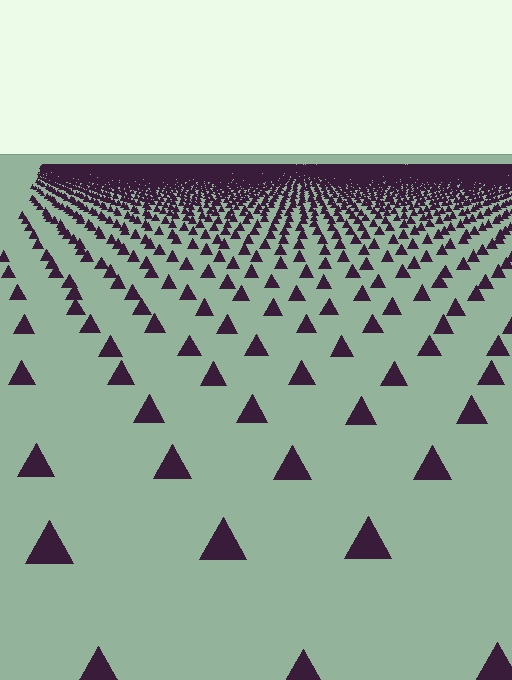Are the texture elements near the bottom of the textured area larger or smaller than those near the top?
Larger. Near the bottom, elements are closer to the viewer and appear at a bigger on-screen size.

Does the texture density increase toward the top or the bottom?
Density increases toward the top.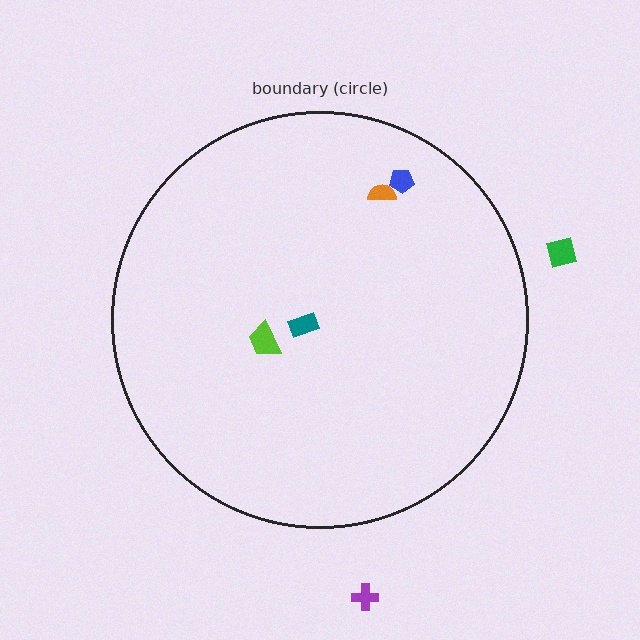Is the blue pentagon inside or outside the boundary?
Inside.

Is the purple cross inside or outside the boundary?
Outside.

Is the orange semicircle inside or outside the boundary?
Inside.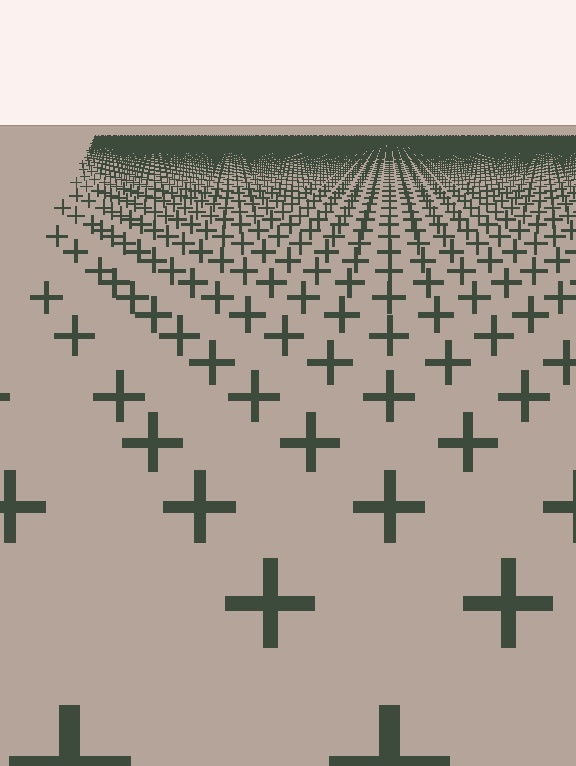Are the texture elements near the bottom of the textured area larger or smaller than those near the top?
Larger. Near the bottom, elements are closer to the viewer and appear at a bigger on-screen size.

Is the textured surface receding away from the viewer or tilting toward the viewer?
The surface is receding away from the viewer. Texture elements get smaller and denser toward the top.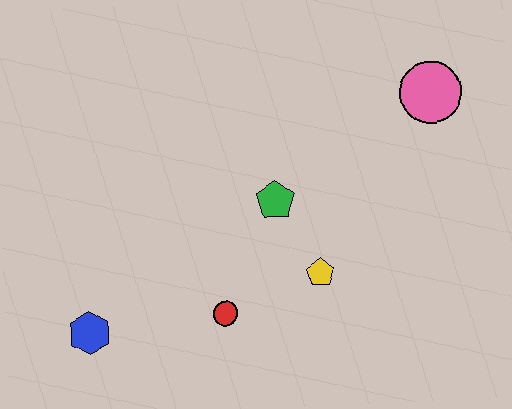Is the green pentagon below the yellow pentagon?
No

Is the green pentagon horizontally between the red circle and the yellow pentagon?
Yes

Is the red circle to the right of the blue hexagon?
Yes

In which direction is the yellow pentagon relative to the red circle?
The yellow pentagon is to the right of the red circle.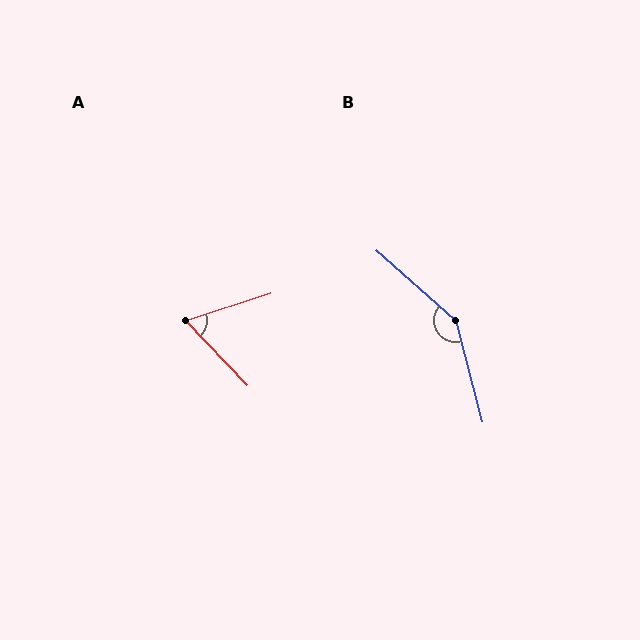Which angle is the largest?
B, at approximately 146 degrees.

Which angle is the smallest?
A, at approximately 64 degrees.